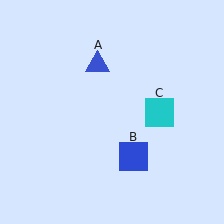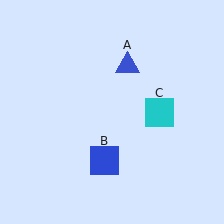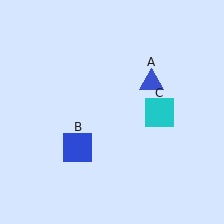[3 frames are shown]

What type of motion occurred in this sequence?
The blue triangle (object A), blue square (object B) rotated clockwise around the center of the scene.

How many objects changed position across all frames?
2 objects changed position: blue triangle (object A), blue square (object B).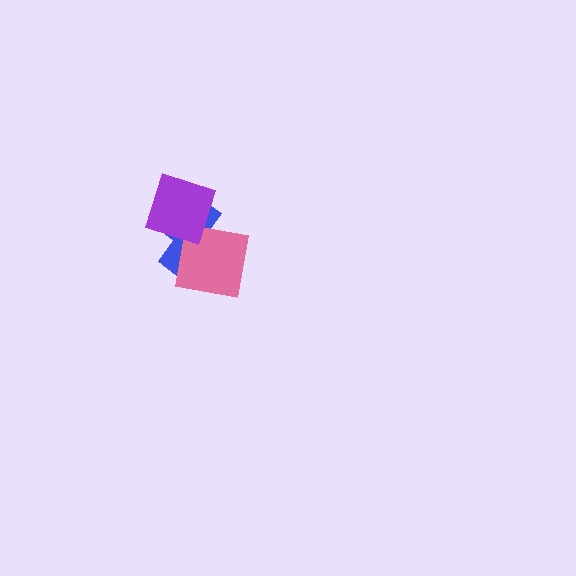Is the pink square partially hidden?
No, no other shape covers it.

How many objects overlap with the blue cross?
2 objects overlap with the blue cross.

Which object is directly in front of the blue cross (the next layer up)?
The pink square is directly in front of the blue cross.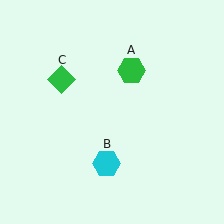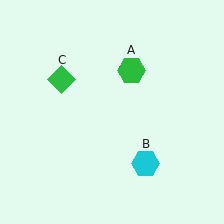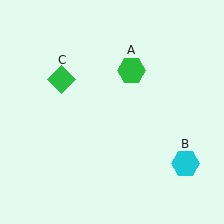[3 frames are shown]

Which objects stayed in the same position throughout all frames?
Green hexagon (object A) and green diamond (object C) remained stationary.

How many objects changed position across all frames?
1 object changed position: cyan hexagon (object B).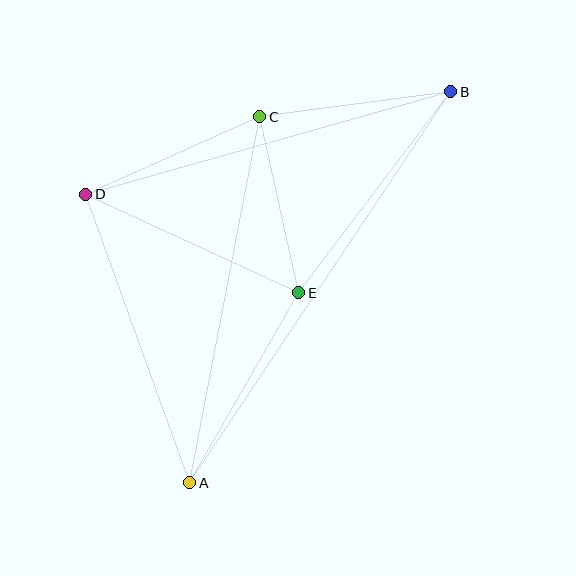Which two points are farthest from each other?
Points A and B are farthest from each other.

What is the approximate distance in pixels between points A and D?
The distance between A and D is approximately 307 pixels.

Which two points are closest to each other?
Points C and E are closest to each other.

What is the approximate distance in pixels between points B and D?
The distance between B and D is approximately 379 pixels.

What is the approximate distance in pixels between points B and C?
The distance between B and C is approximately 193 pixels.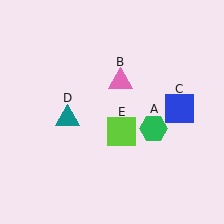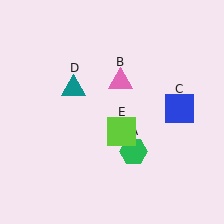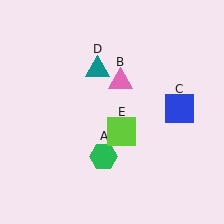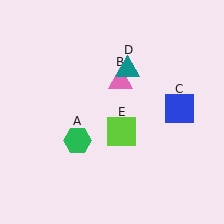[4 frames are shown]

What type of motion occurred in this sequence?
The green hexagon (object A), teal triangle (object D) rotated clockwise around the center of the scene.